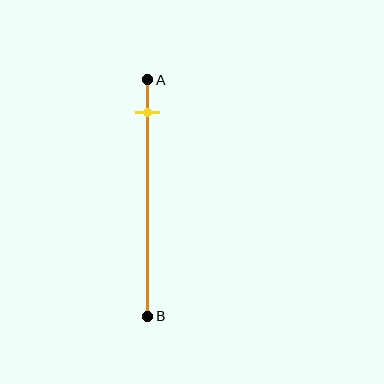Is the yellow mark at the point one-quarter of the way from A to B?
No, the mark is at about 15% from A, not at the 25% one-quarter point.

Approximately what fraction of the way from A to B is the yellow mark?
The yellow mark is approximately 15% of the way from A to B.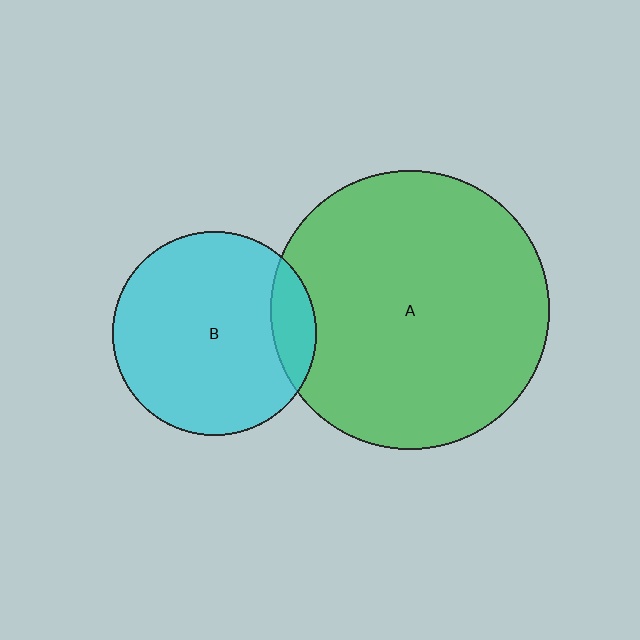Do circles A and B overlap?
Yes.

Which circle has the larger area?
Circle A (green).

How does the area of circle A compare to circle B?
Approximately 1.9 times.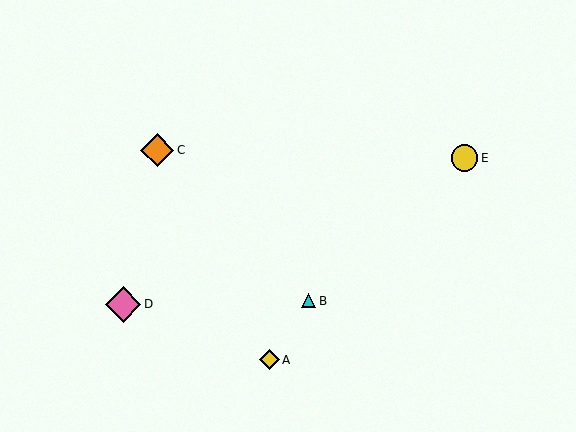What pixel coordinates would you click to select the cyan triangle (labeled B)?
Click at (309, 301) to select the cyan triangle B.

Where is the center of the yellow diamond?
The center of the yellow diamond is at (269, 360).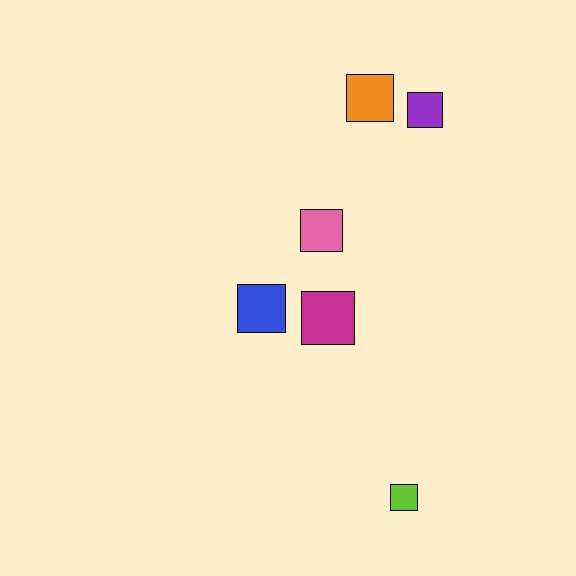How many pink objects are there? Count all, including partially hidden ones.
There is 1 pink object.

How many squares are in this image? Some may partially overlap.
There are 6 squares.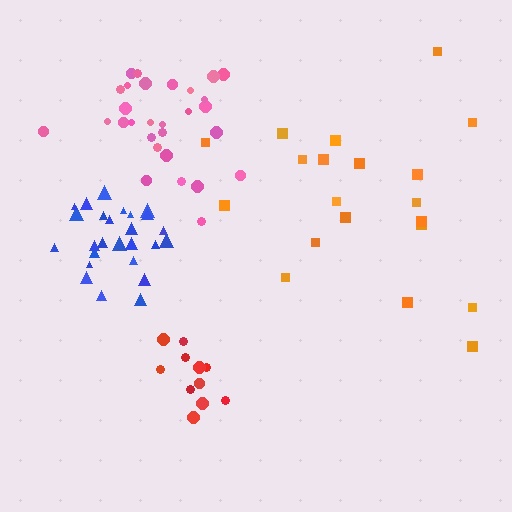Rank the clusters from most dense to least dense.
blue, red, pink, orange.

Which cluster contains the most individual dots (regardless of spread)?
Pink (29).